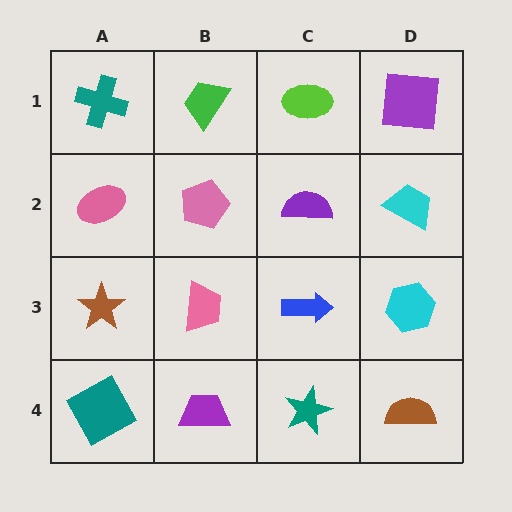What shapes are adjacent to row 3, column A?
A pink ellipse (row 2, column A), a teal square (row 4, column A), a pink trapezoid (row 3, column B).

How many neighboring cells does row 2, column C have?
4.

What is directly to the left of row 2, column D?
A purple semicircle.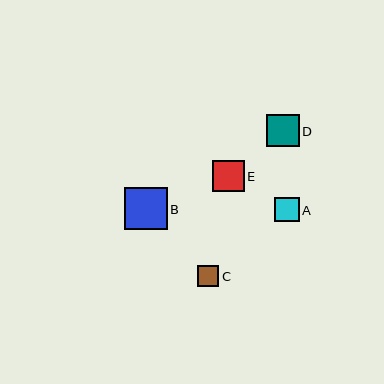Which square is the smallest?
Square C is the smallest with a size of approximately 21 pixels.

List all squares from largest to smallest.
From largest to smallest: B, D, E, A, C.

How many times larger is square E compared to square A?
Square E is approximately 1.3 times the size of square A.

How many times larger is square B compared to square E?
Square B is approximately 1.3 times the size of square E.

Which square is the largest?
Square B is the largest with a size of approximately 42 pixels.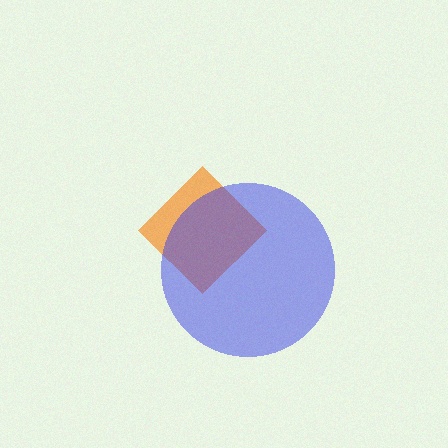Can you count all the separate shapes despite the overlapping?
Yes, there are 2 separate shapes.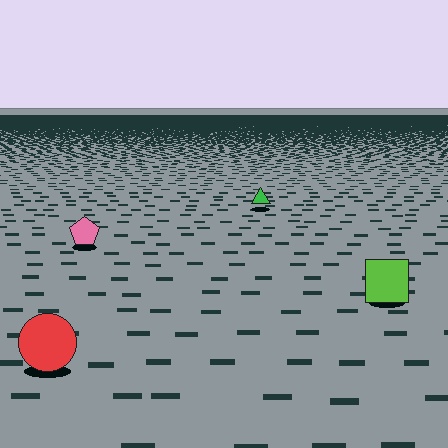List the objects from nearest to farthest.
From nearest to farthest: the red circle, the lime square, the pink pentagon, the green triangle.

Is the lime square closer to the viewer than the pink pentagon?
Yes. The lime square is closer — you can tell from the texture gradient: the ground texture is coarser near it.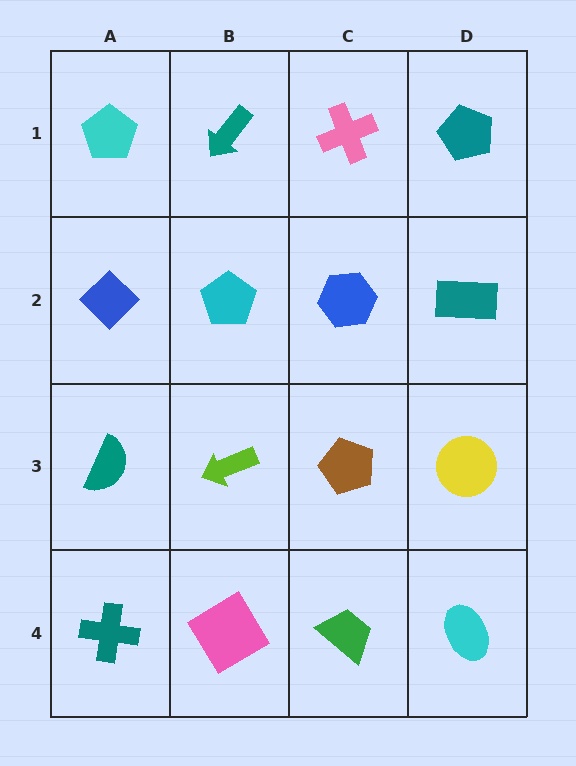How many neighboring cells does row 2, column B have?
4.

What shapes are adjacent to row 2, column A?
A cyan pentagon (row 1, column A), a teal semicircle (row 3, column A), a cyan pentagon (row 2, column B).